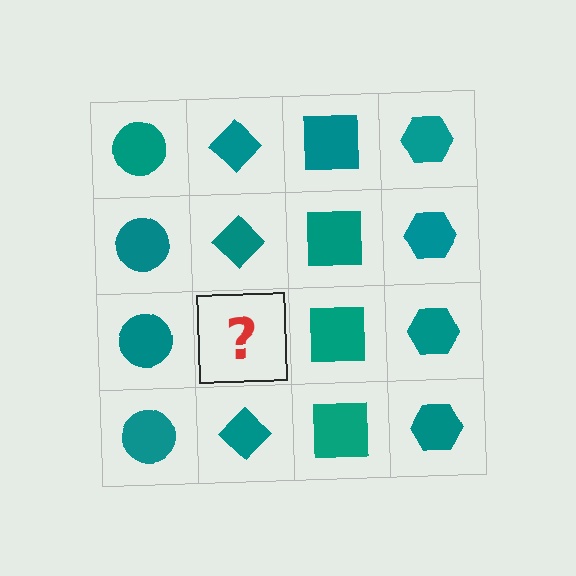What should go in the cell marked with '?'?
The missing cell should contain a teal diamond.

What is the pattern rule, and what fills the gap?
The rule is that each column has a consistent shape. The gap should be filled with a teal diamond.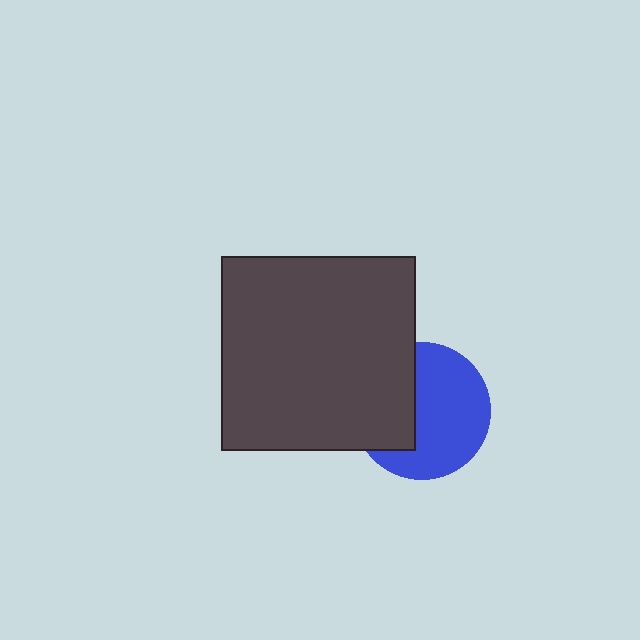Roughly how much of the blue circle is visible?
About half of it is visible (roughly 62%).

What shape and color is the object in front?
The object in front is a dark gray square.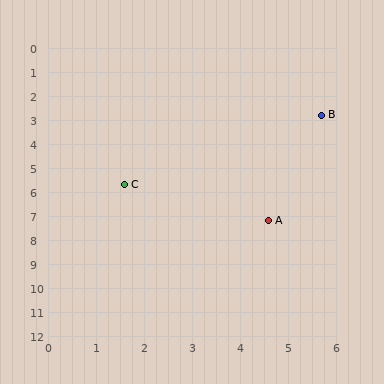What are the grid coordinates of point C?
Point C is at approximately (1.6, 5.7).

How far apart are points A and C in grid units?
Points A and C are about 3.4 grid units apart.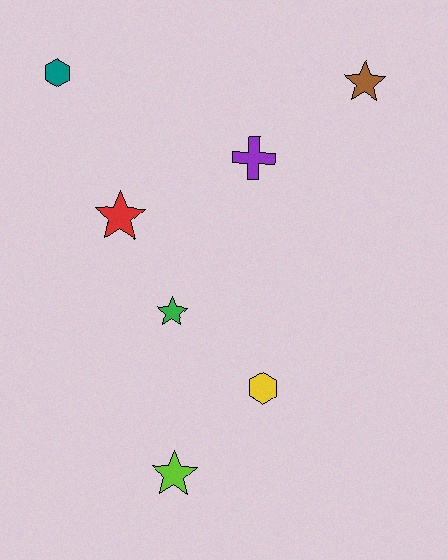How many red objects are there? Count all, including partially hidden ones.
There is 1 red object.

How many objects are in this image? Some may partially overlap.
There are 7 objects.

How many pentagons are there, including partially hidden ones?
There are no pentagons.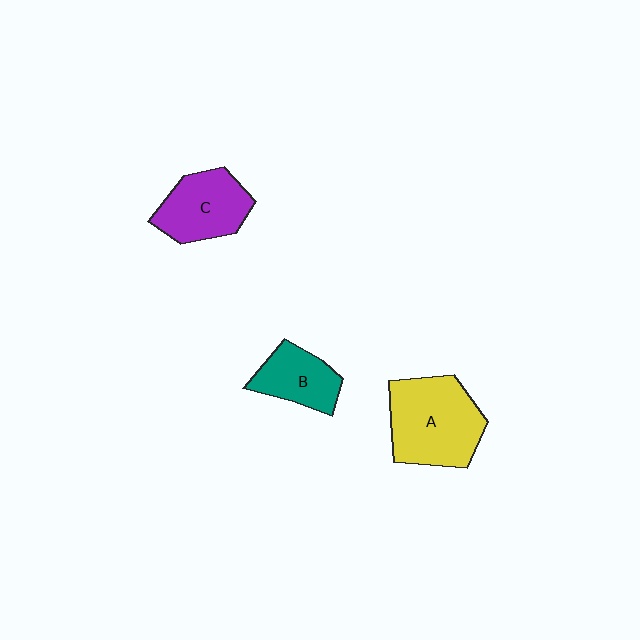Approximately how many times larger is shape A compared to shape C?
Approximately 1.4 times.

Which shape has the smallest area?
Shape B (teal).